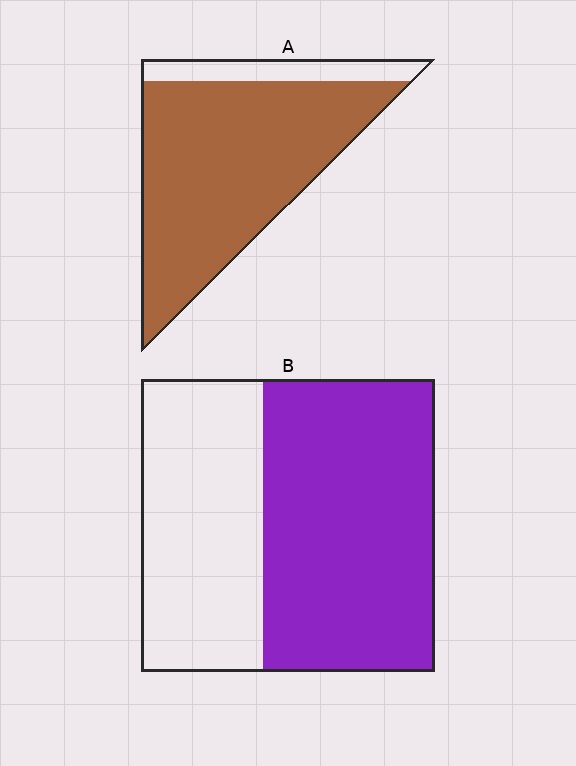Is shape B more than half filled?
Yes.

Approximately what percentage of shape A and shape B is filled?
A is approximately 85% and B is approximately 60%.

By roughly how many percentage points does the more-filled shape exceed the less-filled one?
By roughly 25 percentage points (A over B).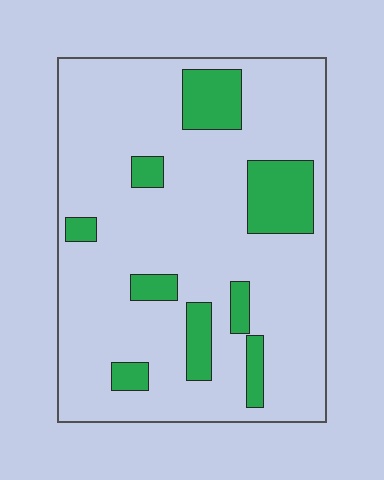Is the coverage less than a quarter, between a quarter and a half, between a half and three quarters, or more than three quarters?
Less than a quarter.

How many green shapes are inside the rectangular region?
9.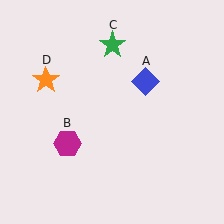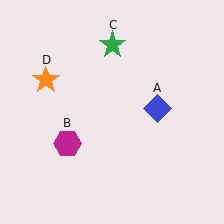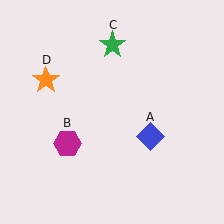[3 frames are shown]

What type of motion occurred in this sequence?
The blue diamond (object A) rotated clockwise around the center of the scene.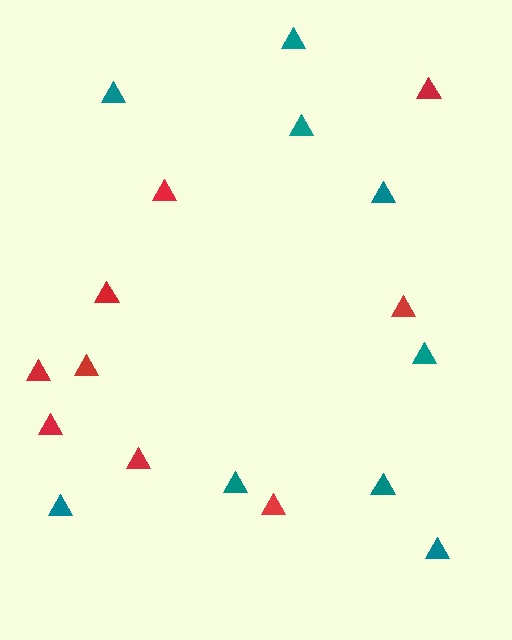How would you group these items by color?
There are 2 groups: one group of teal triangles (9) and one group of red triangles (9).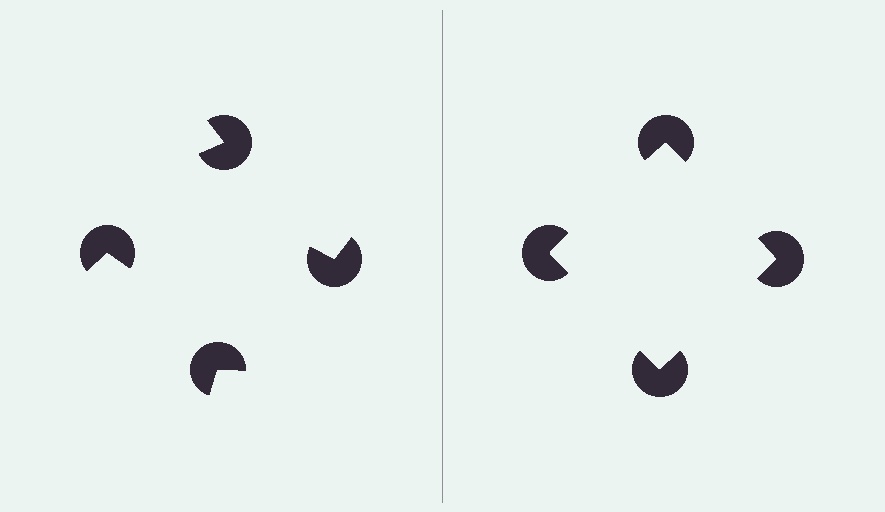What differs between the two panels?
The pac-man discs are positioned identically on both sides; only the wedge orientations differ. On the right they align to a square; on the left they are misaligned.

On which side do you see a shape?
An illusory square appears on the right side. On the left side the wedge cuts are rotated, so no coherent shape forms.